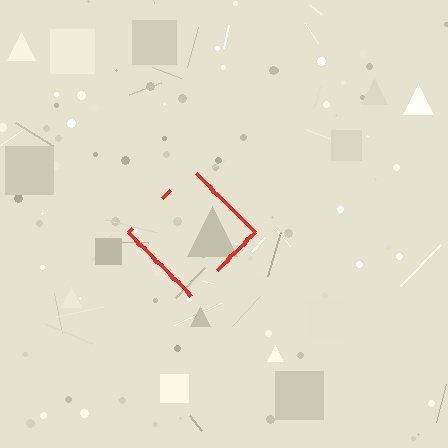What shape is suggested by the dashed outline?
The dashed outline suggests a diamond.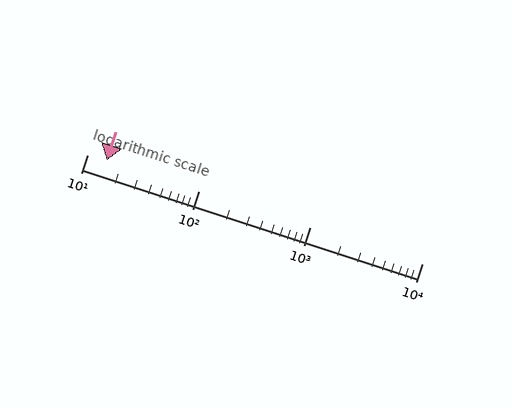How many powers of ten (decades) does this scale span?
The scale spans 3 decades, from 10 to 10000.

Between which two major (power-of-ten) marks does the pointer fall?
The pointer is between 10 and 100.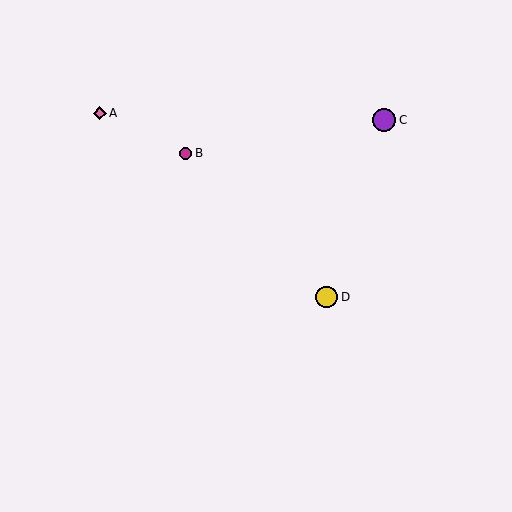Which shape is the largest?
The purple circle (labeled C) is the largest.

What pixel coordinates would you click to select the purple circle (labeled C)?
Click at (384, 120) to select the purple circle C.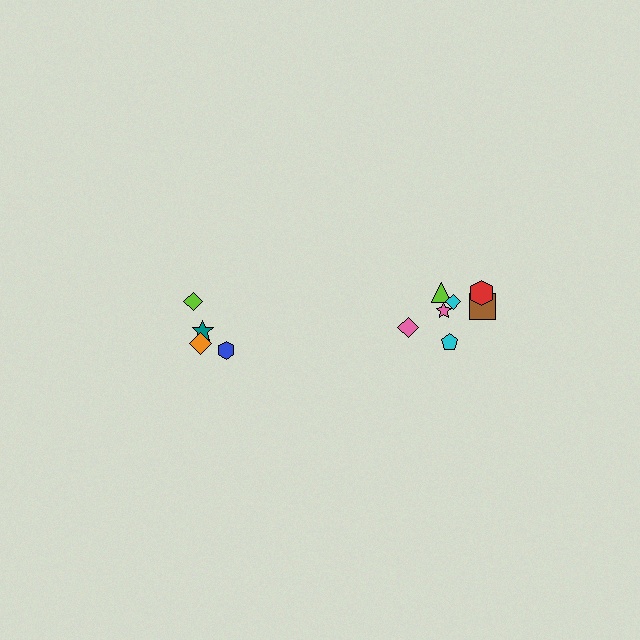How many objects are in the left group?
There are 4 objects.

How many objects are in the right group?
There are 7 objects.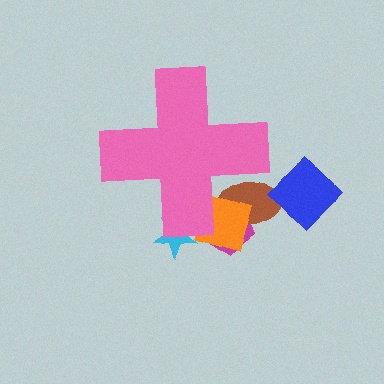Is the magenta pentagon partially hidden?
Yes, the magenta pentagon is partially hidden behind the pink cross.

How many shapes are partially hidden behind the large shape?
4 shapes are partially hidden.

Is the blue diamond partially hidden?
No, the blue diamond is fully visible.